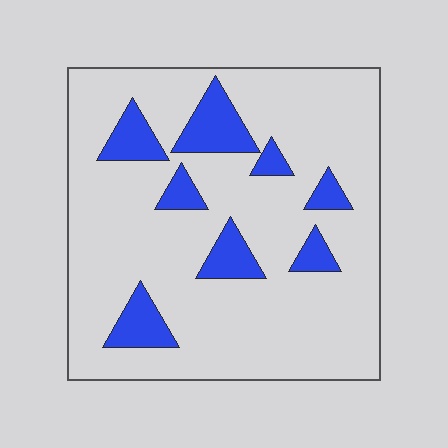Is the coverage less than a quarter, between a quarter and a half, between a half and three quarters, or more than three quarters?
Less than a quarter.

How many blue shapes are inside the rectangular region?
8.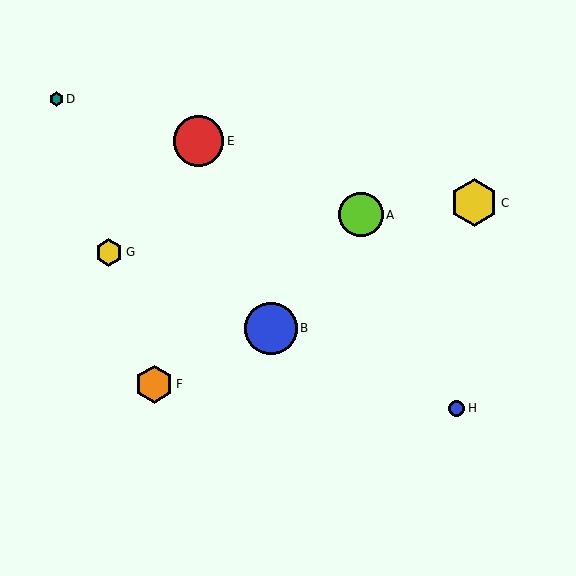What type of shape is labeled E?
Shape E is a red circle.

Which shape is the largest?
The blue circle (labeled B) is the largest.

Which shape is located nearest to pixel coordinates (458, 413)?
The blue circle (labeled H) at (457, 409) is nearest to that location.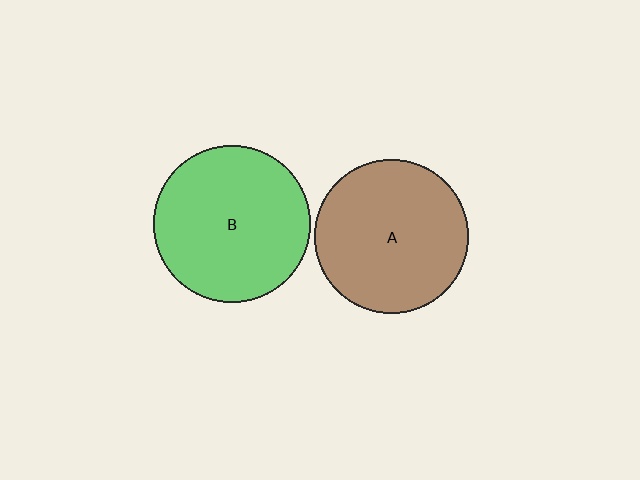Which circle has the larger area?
Circle B (green).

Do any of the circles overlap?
No, none of the circles overlap.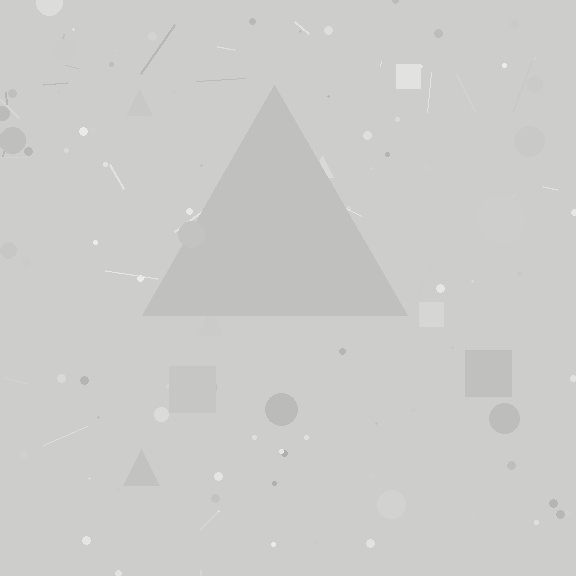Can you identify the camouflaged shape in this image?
The camouflaged shape is a triangle.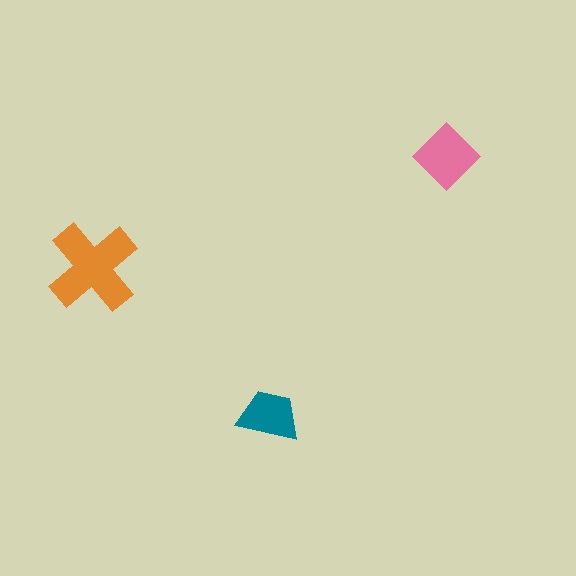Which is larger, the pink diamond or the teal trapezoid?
The pink diamond.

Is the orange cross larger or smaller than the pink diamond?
Larger.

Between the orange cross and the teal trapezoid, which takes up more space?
The orange cross.